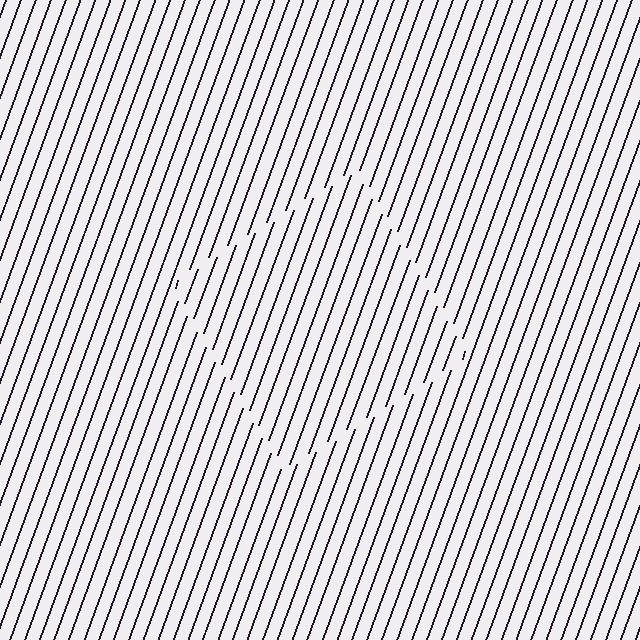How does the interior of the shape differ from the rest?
The interior of the shape contains the same grating, shifted by half a period — the contour is defined by the phase discontinuity where line-ends from the inner and outer gratings abut.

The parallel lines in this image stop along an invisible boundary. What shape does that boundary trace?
An illusory square. The interior of the shape contains the same grating, shifted by half a period — the contour is defined by the phase discontinuity where line-ends from the inner and outer gratings abut.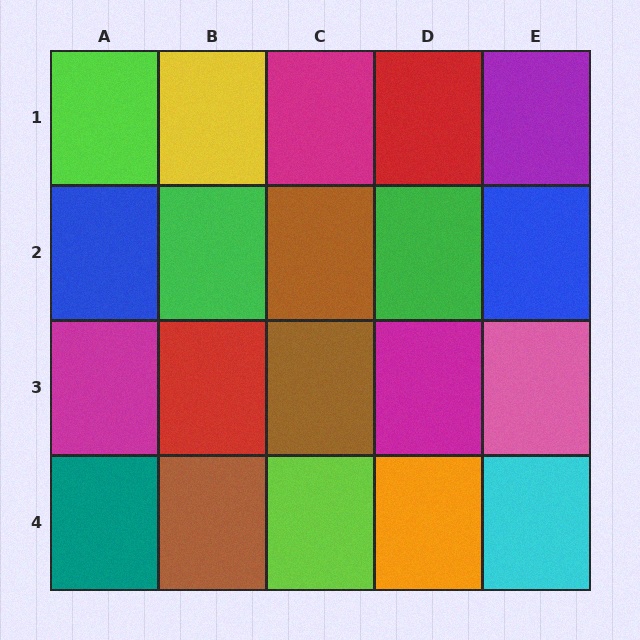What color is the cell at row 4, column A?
Teal.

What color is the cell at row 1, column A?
Lime.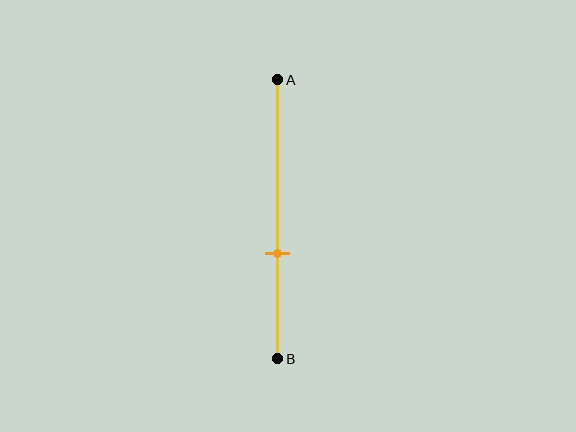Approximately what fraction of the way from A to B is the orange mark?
The orange mark is approximately 60% of the way from A to B.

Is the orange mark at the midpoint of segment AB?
No, the mark is at about 60% from A, not at the 50% midpoint.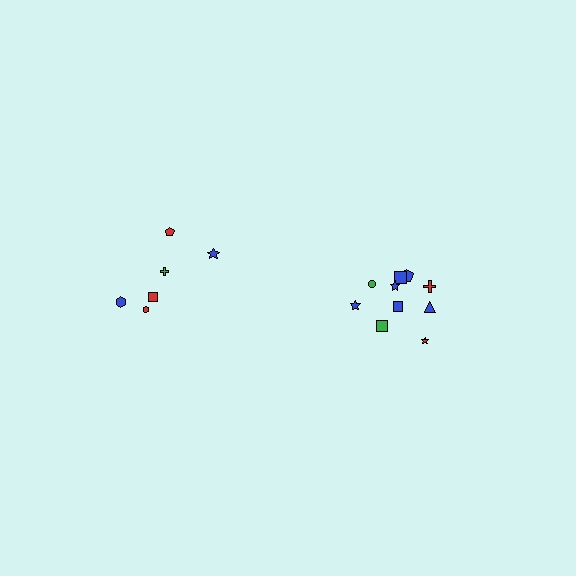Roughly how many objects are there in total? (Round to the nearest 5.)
Roughly 15 objects in total.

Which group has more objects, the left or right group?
The right group.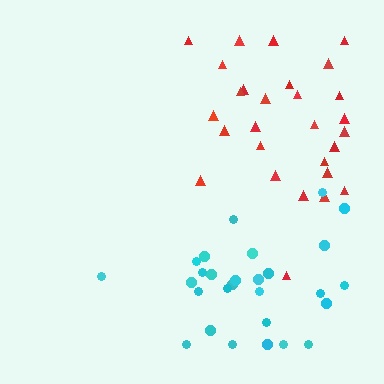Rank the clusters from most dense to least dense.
cyan, red.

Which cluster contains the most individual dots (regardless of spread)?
Red (28).